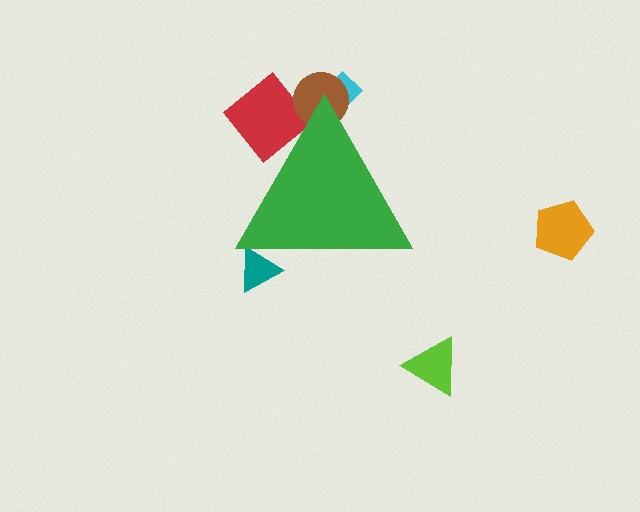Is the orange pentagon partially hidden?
No, the orange pentagon is fully visible.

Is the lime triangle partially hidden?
No, the lime triangle is fully visible.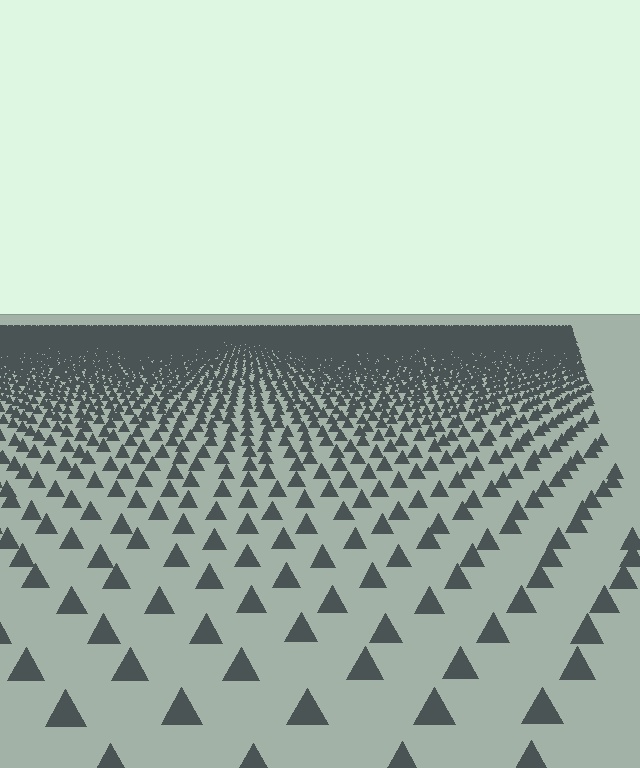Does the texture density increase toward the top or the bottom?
Density increases toward the top.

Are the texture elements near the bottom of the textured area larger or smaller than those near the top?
Larger. Near the bottom, elements are closer to the viewer and appear at a bigger on-screen size.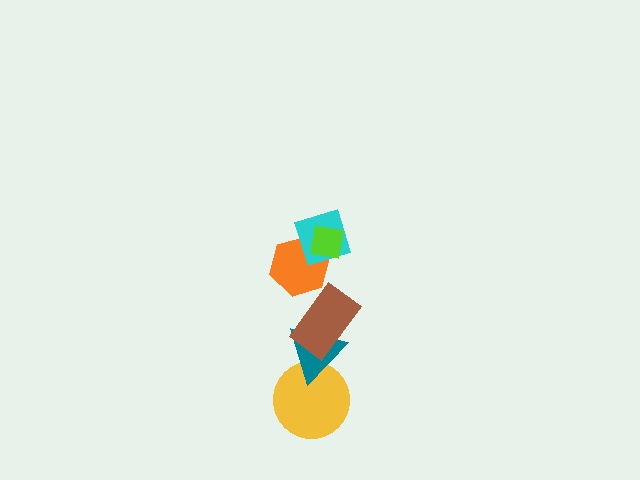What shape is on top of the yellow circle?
The teal triangle is on top of the yellow circle.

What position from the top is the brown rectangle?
The brown rectangle is 4th from the top.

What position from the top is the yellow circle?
The yellow circle is 6th from the top.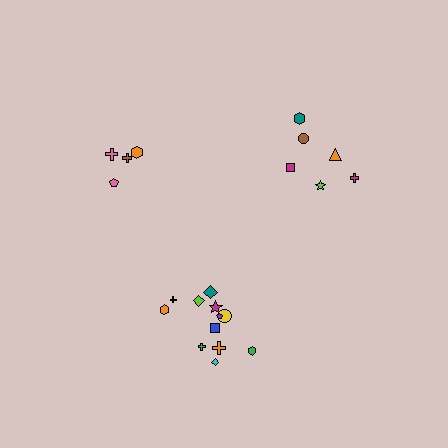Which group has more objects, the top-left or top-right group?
The top-right group.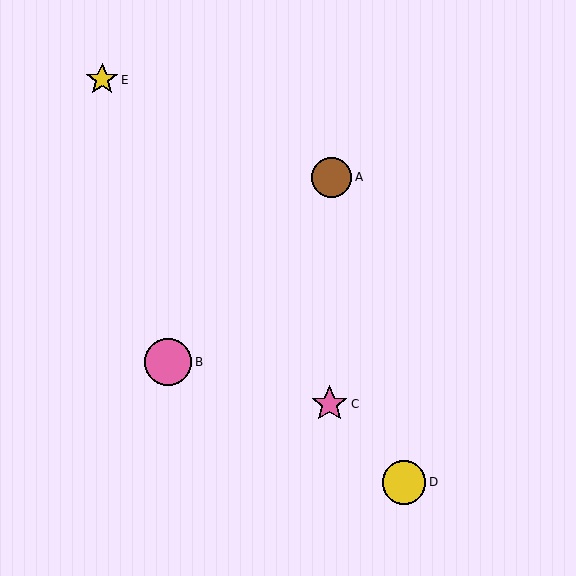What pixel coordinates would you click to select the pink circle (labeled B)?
Click at (168, 362) to select the pink circle B.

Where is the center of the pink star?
The center of the pink star is at (330, 404).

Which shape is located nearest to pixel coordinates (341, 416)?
The pink star (labeled C) at (330, 404) is nearest to that location.